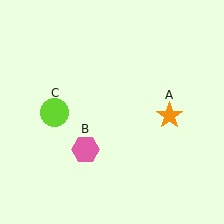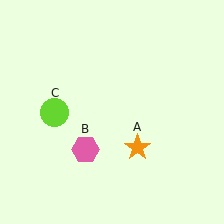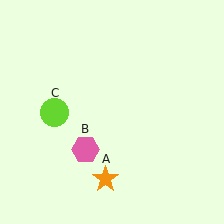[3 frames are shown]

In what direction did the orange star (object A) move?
The orange star (object A) moved down and to the left.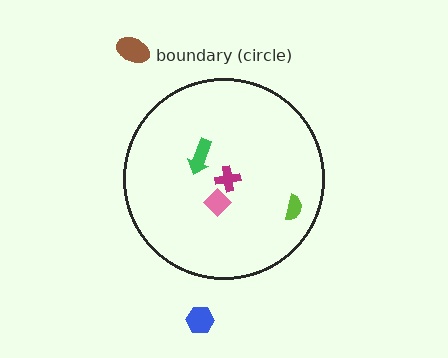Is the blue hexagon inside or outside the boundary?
Outside.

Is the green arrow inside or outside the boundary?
Inside.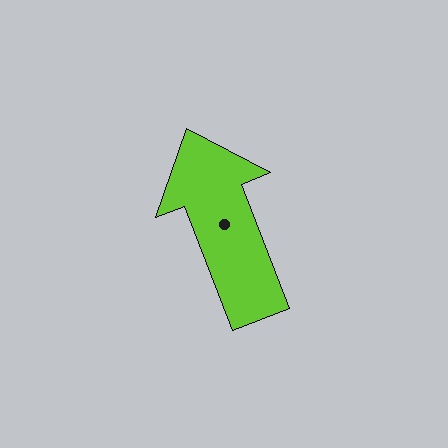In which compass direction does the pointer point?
North.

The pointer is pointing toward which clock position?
Roughly 11 o'clock.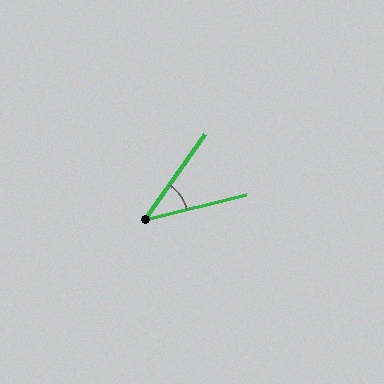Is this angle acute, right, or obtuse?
It is acute.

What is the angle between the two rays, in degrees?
Approximately 41 degrees.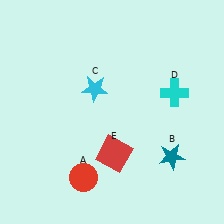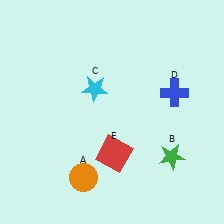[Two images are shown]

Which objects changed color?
A changed from red to orange. B changed from teal to green. D changed from cyan to blue.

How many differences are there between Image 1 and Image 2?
There are 3 differences between the two images.